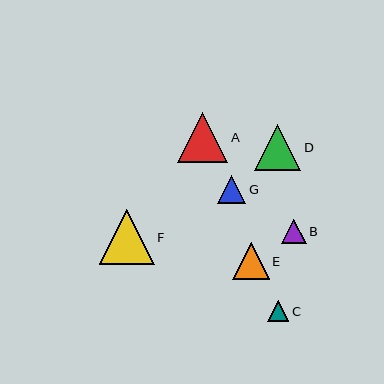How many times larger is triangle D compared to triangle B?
Triangle D is approximately 1.9 times the size of triangle B.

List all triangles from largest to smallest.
From largest to smallest: F, A, D, E, G, B, C.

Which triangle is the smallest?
Triangle C is the smallest with a size of approximately 21 pixels.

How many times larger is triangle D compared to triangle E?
Triangle D is approximately 1.2 times the size of triangle E.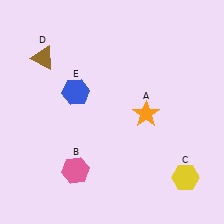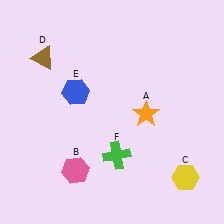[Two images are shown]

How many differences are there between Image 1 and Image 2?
There is 1 difference between the two images.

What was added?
A green cross (F) was added in Image 2.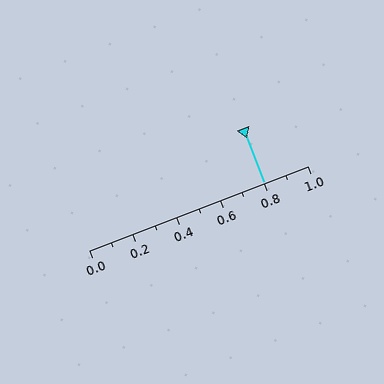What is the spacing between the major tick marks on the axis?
The major ticks are spaced 0.2 apart.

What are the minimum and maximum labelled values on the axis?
The axis runs from 0.0 to 1.0.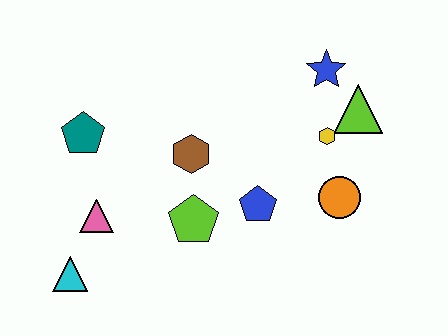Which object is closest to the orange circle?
The yellow hexagon is closest to the orange circle.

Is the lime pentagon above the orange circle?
No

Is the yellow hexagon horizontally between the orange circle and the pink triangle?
Yes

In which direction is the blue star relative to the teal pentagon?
The blue star is to the right of the teal pentagon.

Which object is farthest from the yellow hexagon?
The cyan triangle is farthest from the yellow hexagon.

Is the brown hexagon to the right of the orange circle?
No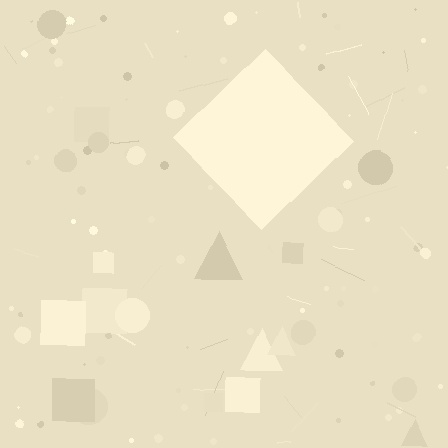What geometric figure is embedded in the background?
A diamond is embedded in the background.